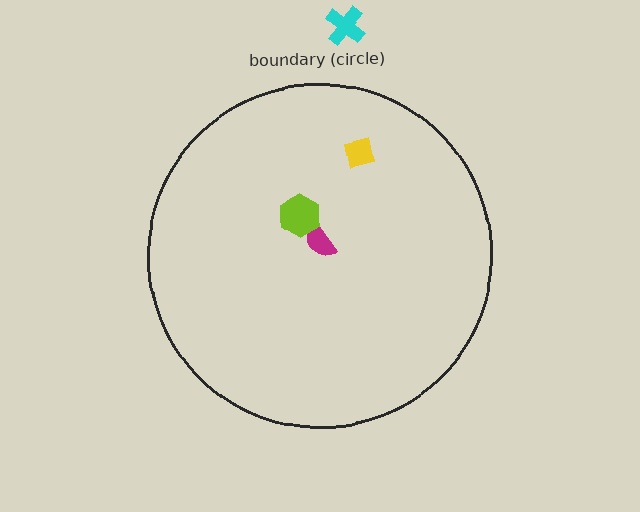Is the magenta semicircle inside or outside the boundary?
Inside.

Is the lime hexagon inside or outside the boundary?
Inside.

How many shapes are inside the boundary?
3 inside, 1 outside.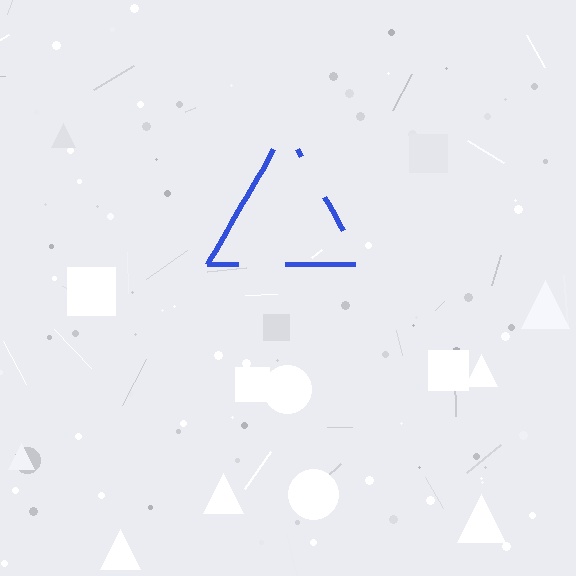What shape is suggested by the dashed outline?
The dashed outline suggests a triangle.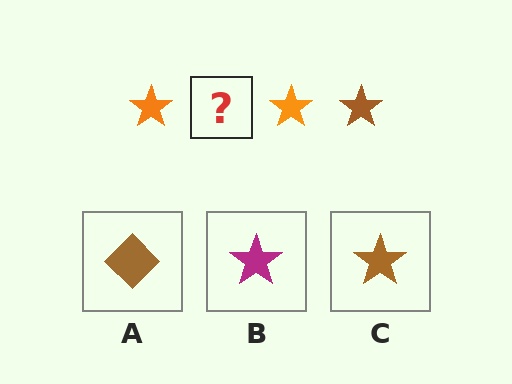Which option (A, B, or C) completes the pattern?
C.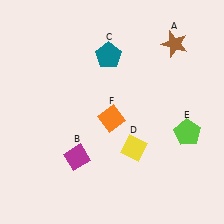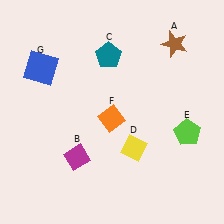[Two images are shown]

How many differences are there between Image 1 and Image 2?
There is 1 difference between the two images.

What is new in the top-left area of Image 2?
A blue square (G) was added in the top-left area of Image 2.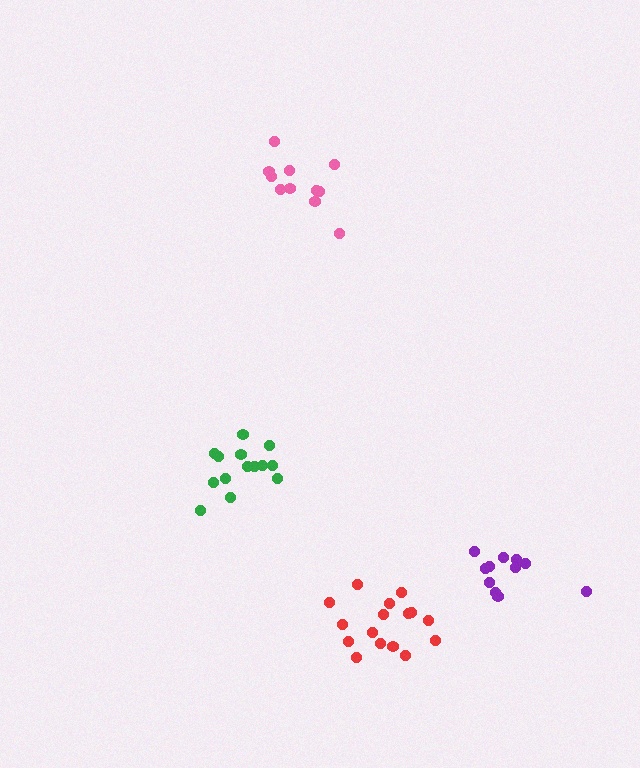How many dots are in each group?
Group 1: 14 dots, Group 2: 11 dots, Group 3: 16 dots, Group 4: 11 dots (52 total).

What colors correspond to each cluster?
The clusters are colored: green, purple, red, pink.